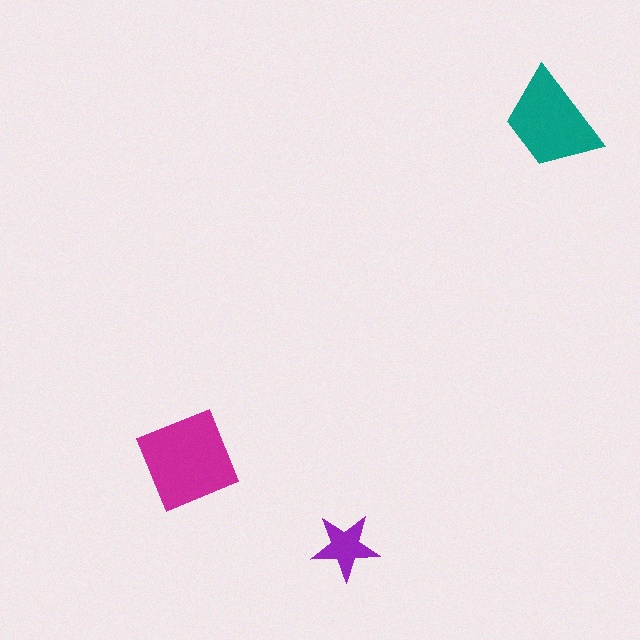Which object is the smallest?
The purple star.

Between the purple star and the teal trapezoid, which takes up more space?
The teal trapezoid.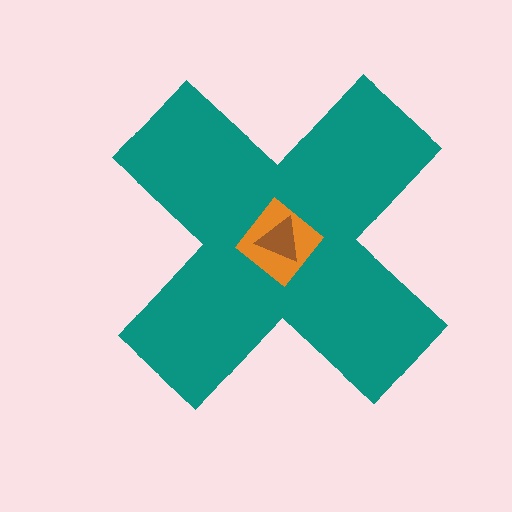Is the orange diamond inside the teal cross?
Yes.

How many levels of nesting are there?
3.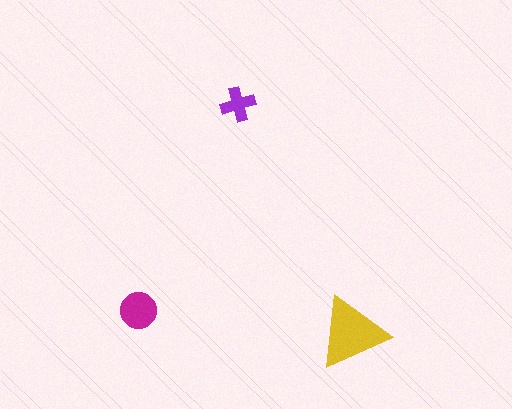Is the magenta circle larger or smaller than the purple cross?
Larger.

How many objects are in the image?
There are 3 objects in the image.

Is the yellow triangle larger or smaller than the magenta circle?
Larger.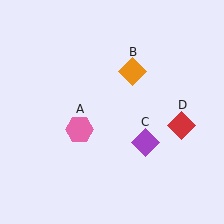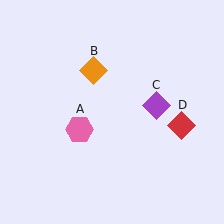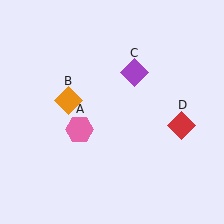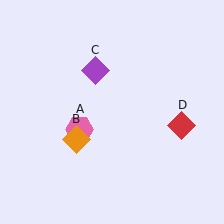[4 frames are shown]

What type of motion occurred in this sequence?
The orange diamond (object B), purple diamond (object C) rotated counterclockwise around the center of the scene.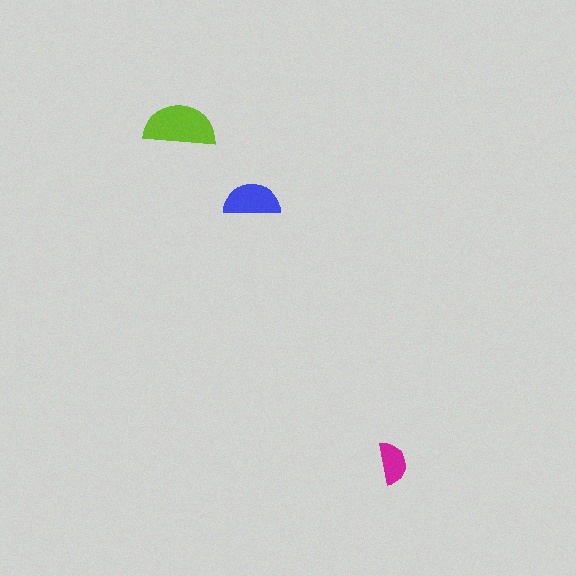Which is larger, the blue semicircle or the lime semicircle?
The lime one.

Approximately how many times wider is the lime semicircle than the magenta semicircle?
About 1.5 times wider.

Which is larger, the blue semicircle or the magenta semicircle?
The blue one.